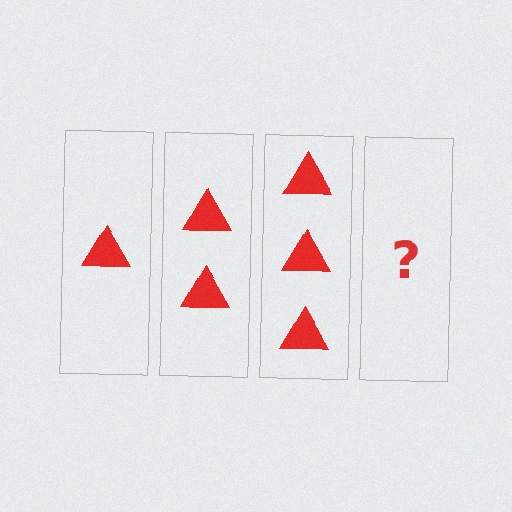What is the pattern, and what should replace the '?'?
The pattern is that each step adds one more triangle. The '?' should be 4 triangles.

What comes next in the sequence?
The next element should be 4 triangles.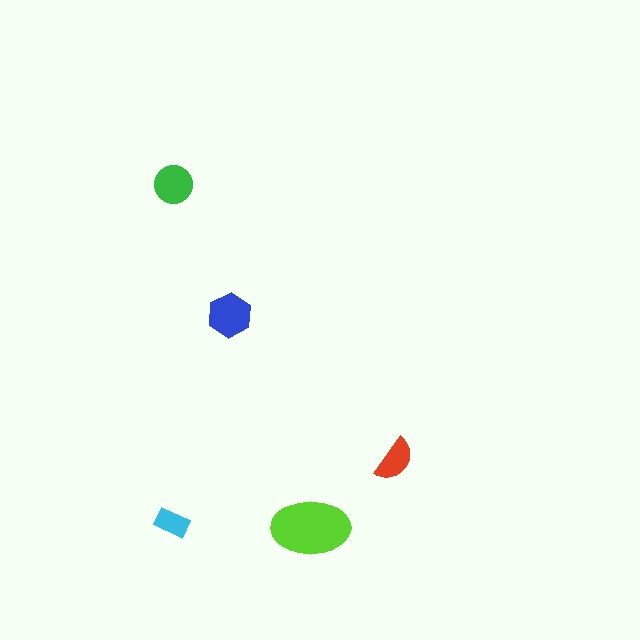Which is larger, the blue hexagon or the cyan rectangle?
The blue hexagon.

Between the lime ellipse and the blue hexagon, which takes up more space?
The lime ellipse.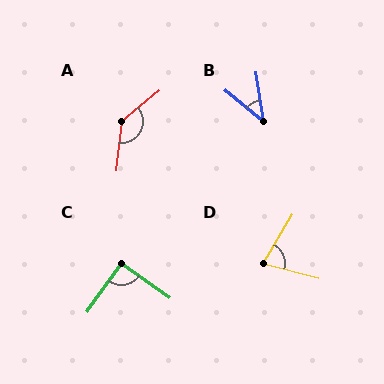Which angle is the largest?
A, at approximately 136 degrees.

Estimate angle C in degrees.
Approximately 90 degrees.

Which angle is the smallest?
B, at approximately 42 degrees.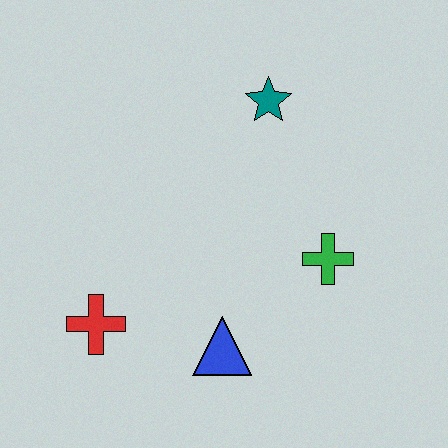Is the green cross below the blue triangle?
No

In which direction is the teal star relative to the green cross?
The teal star is above the green cross.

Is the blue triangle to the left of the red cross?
No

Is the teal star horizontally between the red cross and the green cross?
Yes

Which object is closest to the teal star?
The green cross is closest to the teal star.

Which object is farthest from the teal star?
The red cross is farthest from the teal star.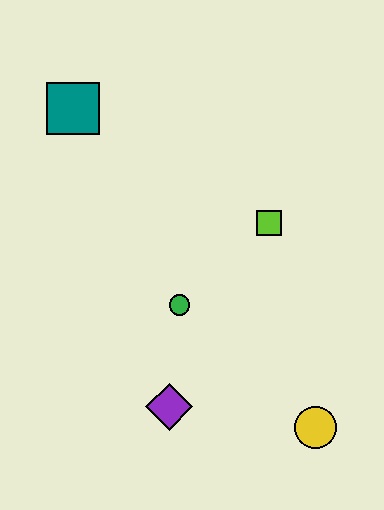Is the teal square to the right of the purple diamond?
No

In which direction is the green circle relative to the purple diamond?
The green circle is above the purple diamond.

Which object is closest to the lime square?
The green circle is closest to the lime square.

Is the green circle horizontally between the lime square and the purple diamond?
Yes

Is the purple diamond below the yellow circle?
No